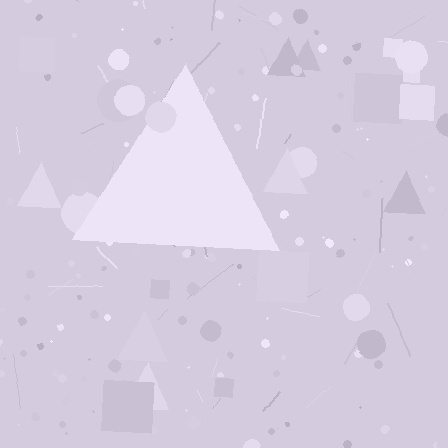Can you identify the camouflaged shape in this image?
The camouflaged shape is a triangle.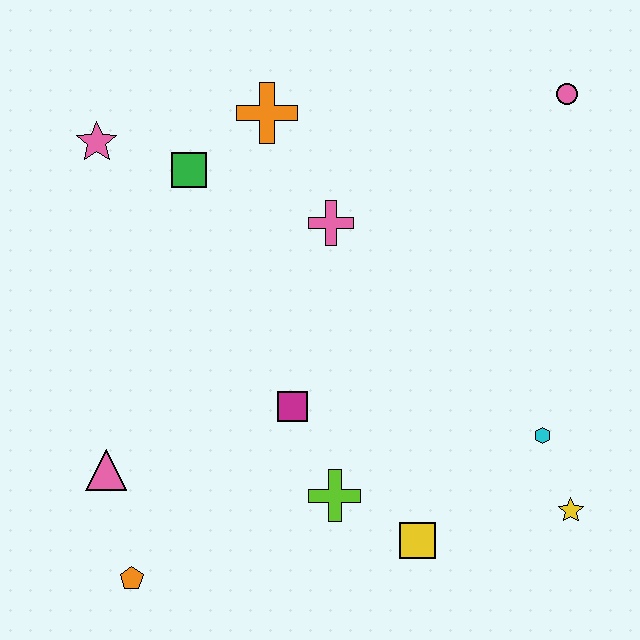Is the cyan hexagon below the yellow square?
No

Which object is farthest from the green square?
The yellow star is farthest from the green square.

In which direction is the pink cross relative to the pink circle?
The pink cross is to the left of the pink circle.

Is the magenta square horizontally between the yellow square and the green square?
Yes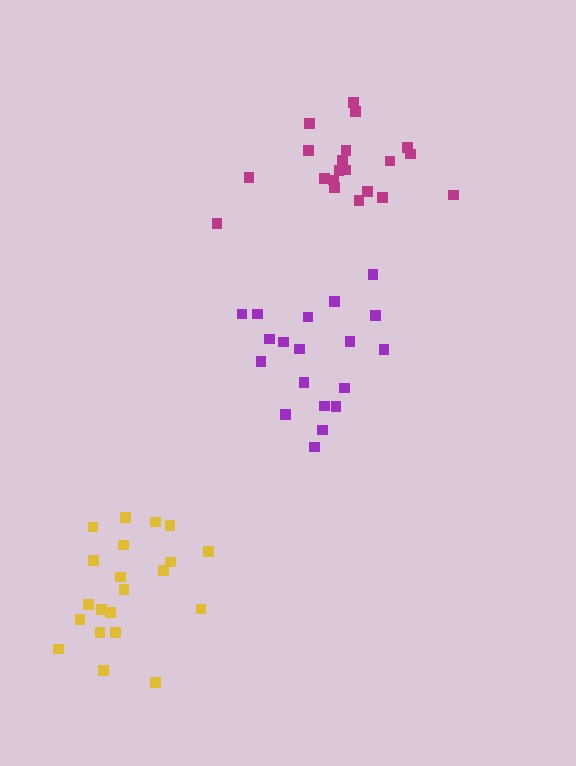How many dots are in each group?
Group 1: 20 dots, Group 2: 21 dots, Group 3: 19 dots (60 total).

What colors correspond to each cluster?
The clusters are colored: magenta, yellow, purple.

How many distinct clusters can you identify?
There are 3 distinct clusters.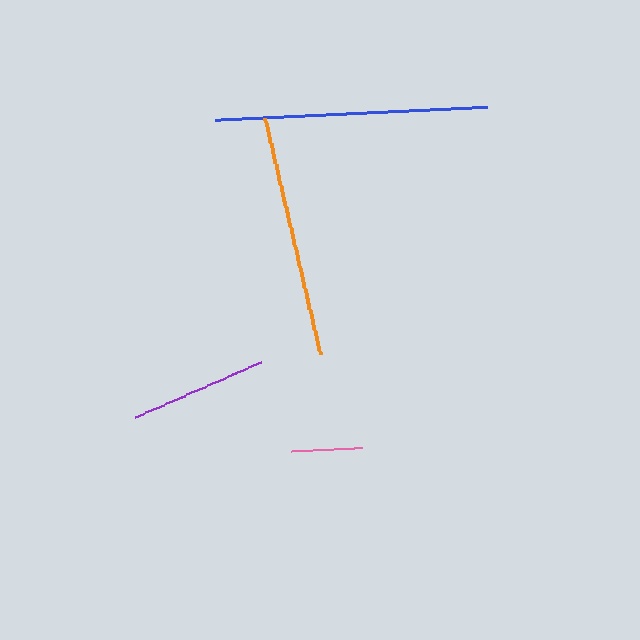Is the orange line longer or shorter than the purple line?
The orange line is longer than the purple line.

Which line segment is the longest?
The blue line is the longest at approximately 272 pixels.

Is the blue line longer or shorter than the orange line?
The blue line is longer than the orange line.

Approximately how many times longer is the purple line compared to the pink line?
The purple line is approximately 2.0 times the length of the pink line.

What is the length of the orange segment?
The orange segment is approximately 242 pixels long.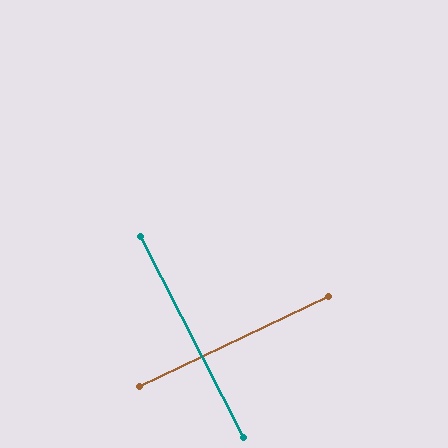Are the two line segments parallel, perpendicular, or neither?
Perpendicular — they meet at approximately 88°.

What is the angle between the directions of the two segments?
Approximately 88 degrees.